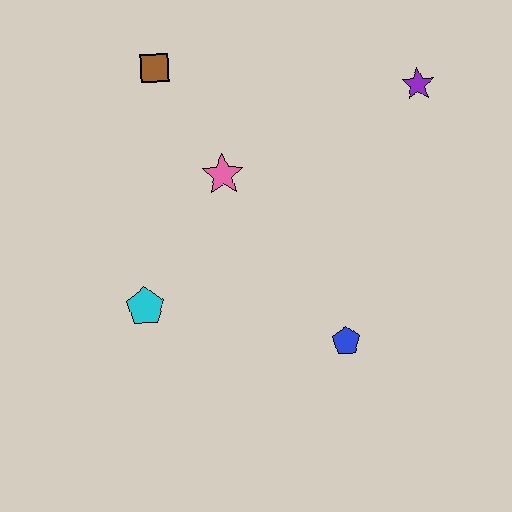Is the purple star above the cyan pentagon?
Yes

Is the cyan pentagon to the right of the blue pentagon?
No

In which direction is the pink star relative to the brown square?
The pink star is below the brown square.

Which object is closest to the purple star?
The pink star is closest to the purple star.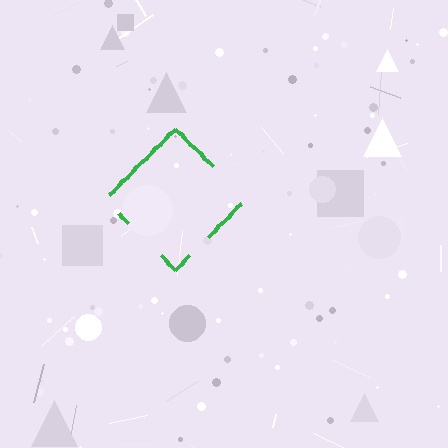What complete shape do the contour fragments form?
The contour fragments form a diamond.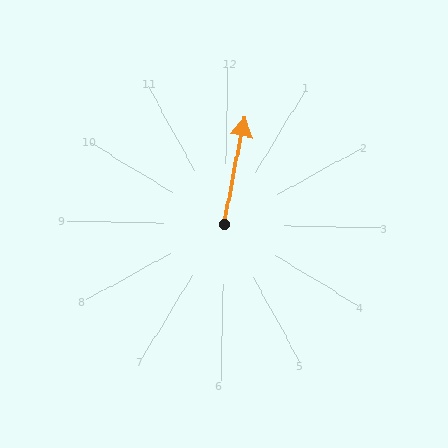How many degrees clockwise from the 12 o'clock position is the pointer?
Approximately 10 degrees.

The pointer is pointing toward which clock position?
Roughly 12 o'clock.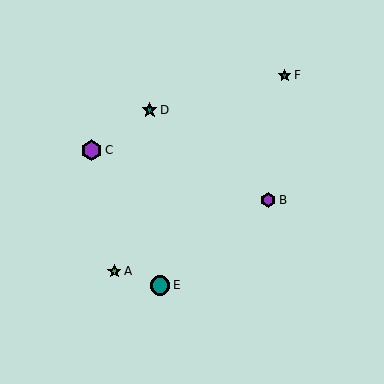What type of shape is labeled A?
Shape A is a green star.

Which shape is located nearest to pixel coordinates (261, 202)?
The purple hexagon (labeled B) at (268, 200) is nearest to that location.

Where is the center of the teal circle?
The center of the teal circle is at (160, 285).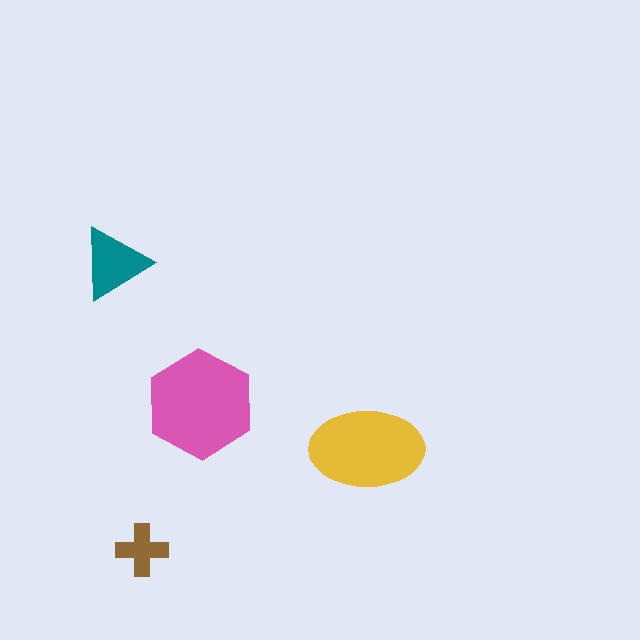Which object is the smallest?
The brown cross.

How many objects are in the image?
There are 4 objects in the image.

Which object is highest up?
The teal triangle is topmost.